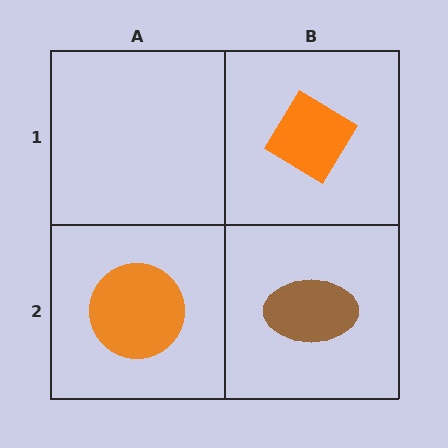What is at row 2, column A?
An orange circle.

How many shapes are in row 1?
1 shape.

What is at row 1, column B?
An orange diamond.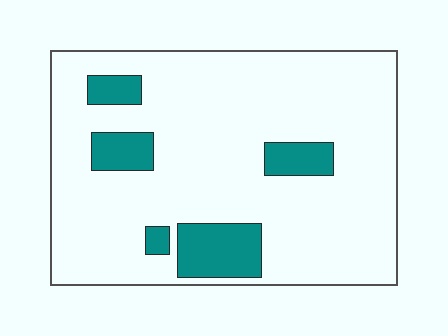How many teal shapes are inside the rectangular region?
5.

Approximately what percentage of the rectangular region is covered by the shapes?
Approximately 15%.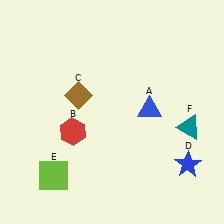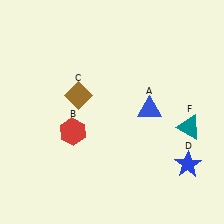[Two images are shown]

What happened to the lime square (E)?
The lime square (E) was removed in Image 2. It was in the bottom-left area of Image 1.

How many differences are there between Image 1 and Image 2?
There is 1 difference between the two images.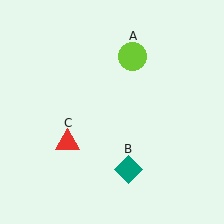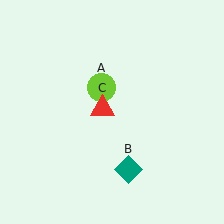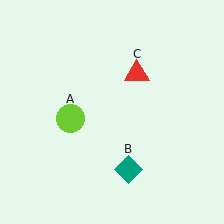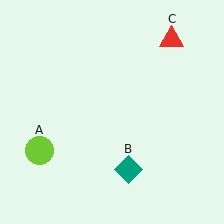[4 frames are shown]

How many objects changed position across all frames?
2 objects changed position: lime circle (object A), red triangle (object C).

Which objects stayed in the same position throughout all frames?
Teal diamond (object B) remained stationary.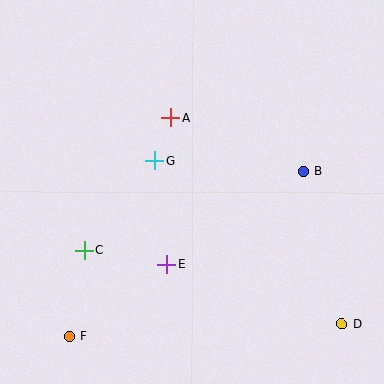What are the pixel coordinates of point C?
Point C is at (84, 250).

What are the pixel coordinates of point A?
Point A is at (171, 118).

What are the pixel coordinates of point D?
Point D is at (341, 324).